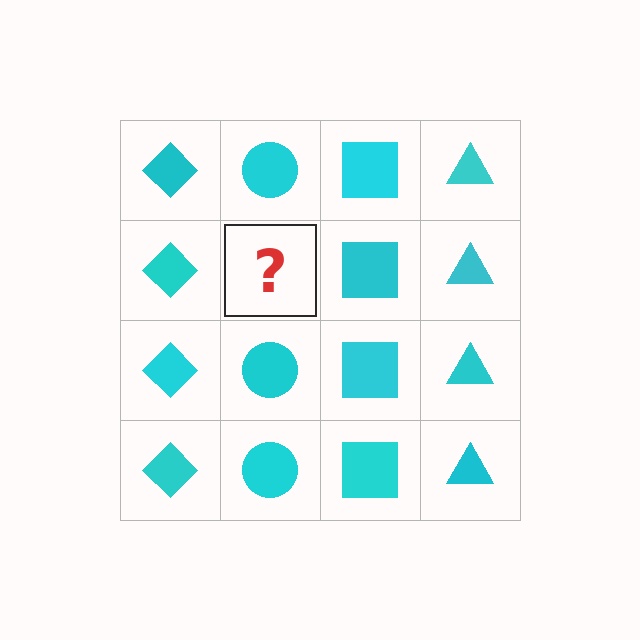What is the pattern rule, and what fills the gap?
The rule is that each column has a consistent shape. The gap should be filled with a cyan circle.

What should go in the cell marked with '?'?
The missing cell should contain a cyan circle.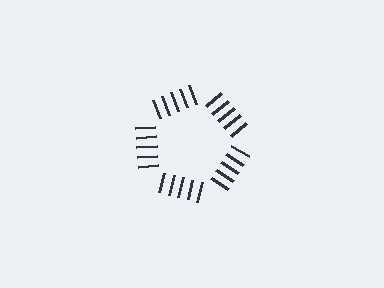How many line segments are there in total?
25 — 5 along each of the 5 edges.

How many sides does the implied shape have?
5 sides — the line-ends trace a pentagon.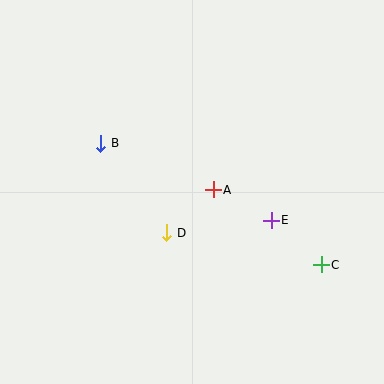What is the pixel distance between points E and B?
The distance between E and B is 187 pixels.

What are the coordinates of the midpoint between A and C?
The midpoint between A and C is at (267, 227).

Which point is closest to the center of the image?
Point A at (213, 190) is closest to the center.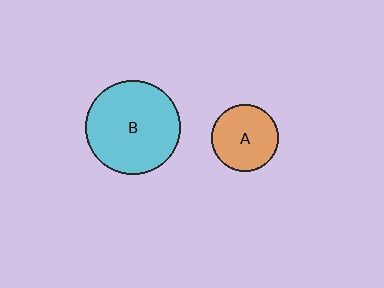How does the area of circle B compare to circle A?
Approximately 1.9 times.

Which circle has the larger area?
Circle B (cyan).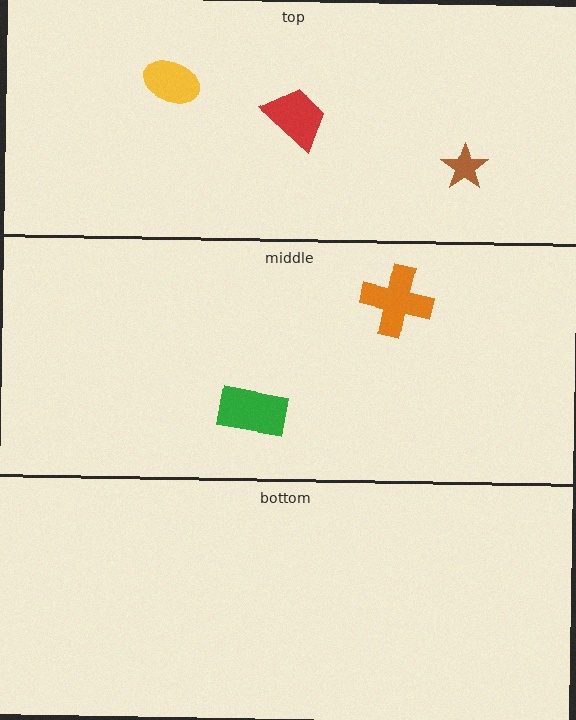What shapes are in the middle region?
The orange cross, the green rectangle.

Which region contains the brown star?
The top region.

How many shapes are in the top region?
3.